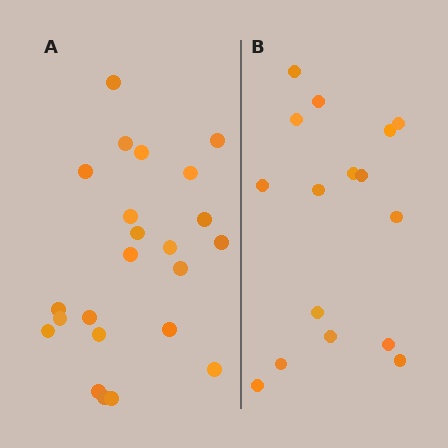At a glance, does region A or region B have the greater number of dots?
Region A (the left region) has more dots.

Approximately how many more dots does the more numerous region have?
Region A has roughly 8 or so more dots than region B.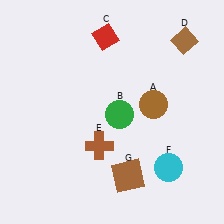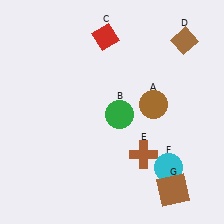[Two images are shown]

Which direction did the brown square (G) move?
The brown square (G) moved right.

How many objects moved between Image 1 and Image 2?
2 objects moved between the two images.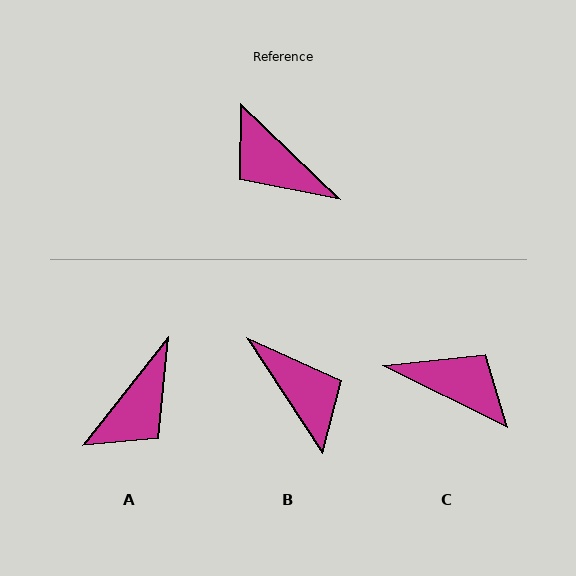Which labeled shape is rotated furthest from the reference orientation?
B, about 167 degrees away.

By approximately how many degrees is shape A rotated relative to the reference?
Approximately 95 degrees counter-clockwise.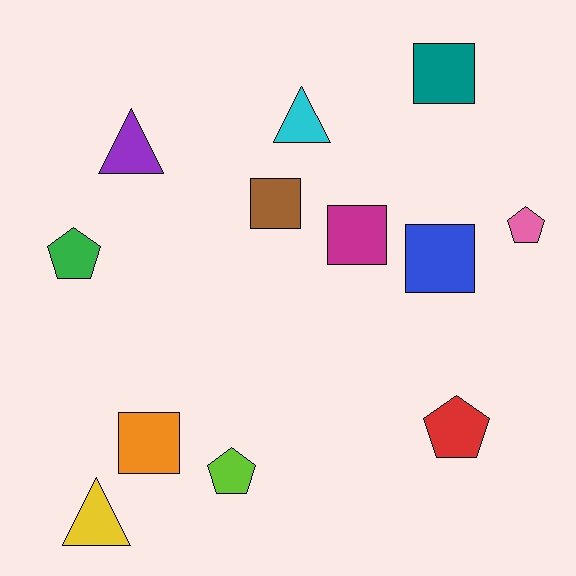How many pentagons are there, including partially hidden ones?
There are 4 pentagons.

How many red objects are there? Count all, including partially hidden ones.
There is 1 red object.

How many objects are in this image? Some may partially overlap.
There are 12 objects.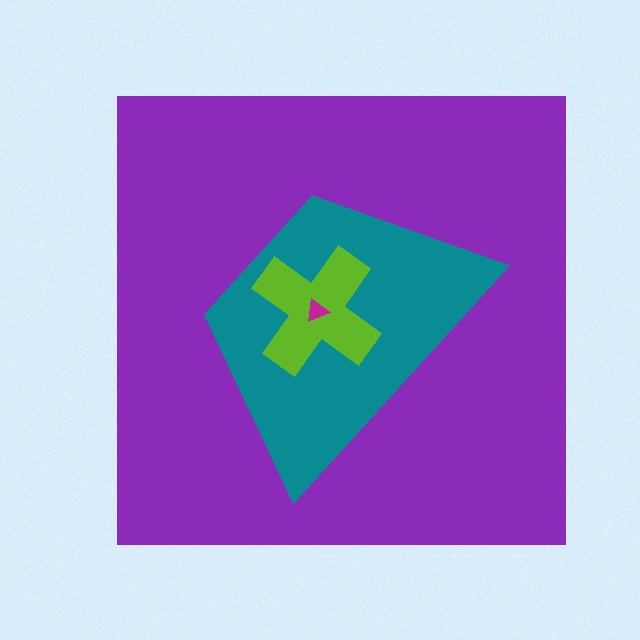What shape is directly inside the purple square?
The teal trapezoid.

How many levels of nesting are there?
4.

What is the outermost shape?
The purple square.